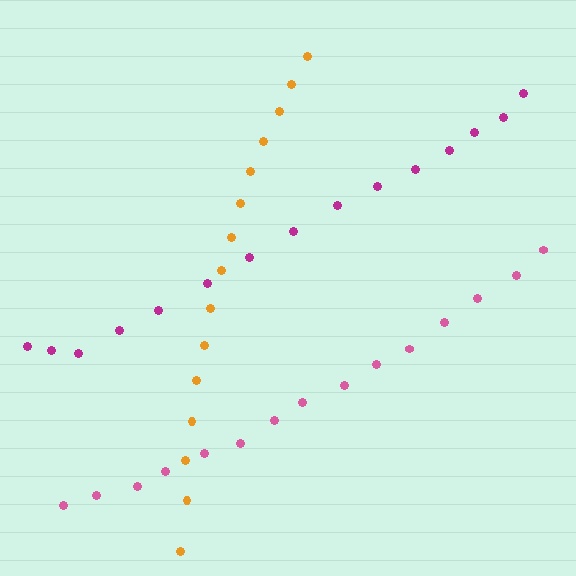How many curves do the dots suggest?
There are 3 distinct paths.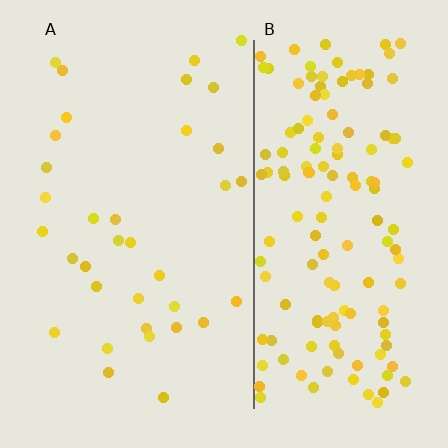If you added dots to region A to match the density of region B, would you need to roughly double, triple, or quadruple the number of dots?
Approximately quadruple.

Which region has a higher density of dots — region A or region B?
B (the right).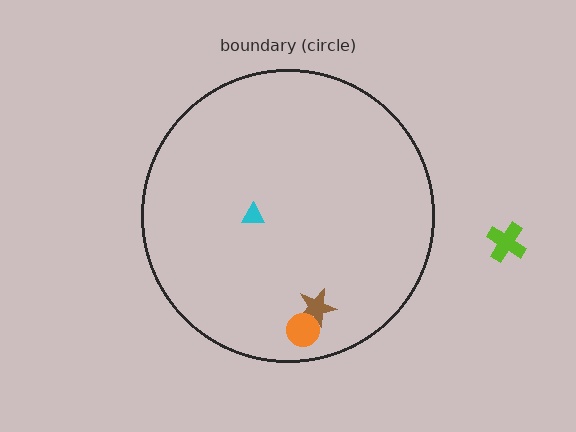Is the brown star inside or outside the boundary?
Inside.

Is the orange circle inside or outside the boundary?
Inside.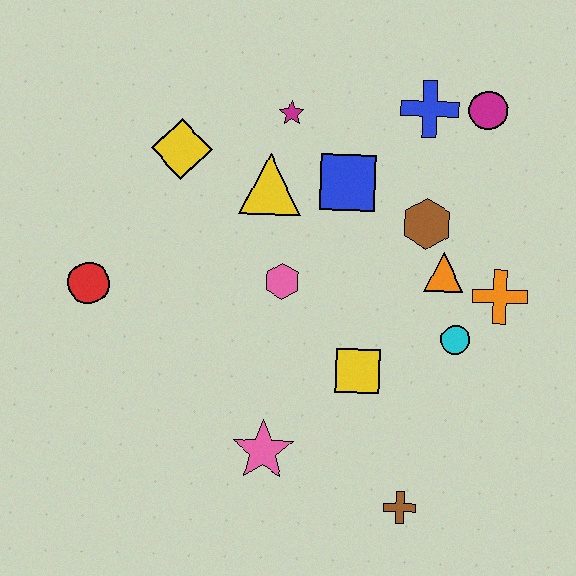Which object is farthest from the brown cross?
The yellow diamond is farthest from the brown cross.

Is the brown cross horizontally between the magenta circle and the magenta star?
Yes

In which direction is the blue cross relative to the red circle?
The blue cross is to the right of the red circle.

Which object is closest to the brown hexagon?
The orange triangle is closest to the brown hexagon.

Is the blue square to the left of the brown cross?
Yes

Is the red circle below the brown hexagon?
Yes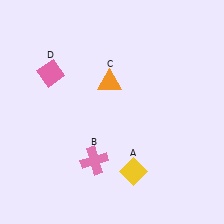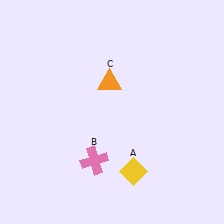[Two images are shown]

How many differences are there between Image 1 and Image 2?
There is 1 difference between the two images.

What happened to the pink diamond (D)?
The pink diamond (D) was removed in Image 2. It was in the top-left area of Image 1.